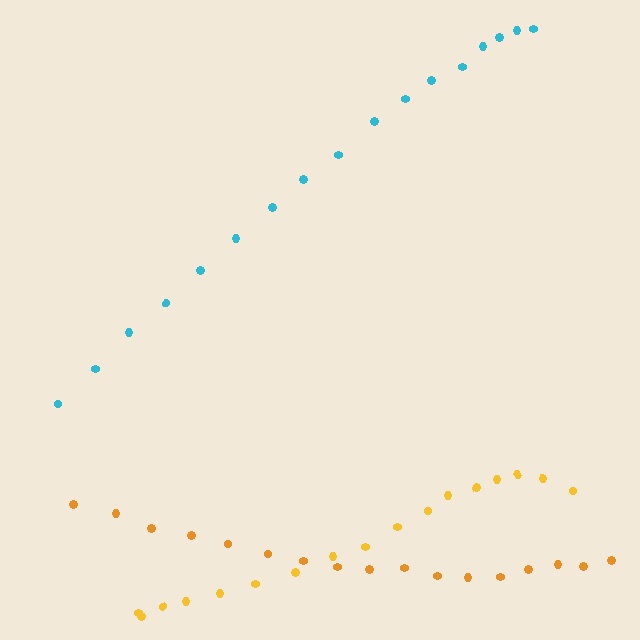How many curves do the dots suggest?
There are 3 distinct paths.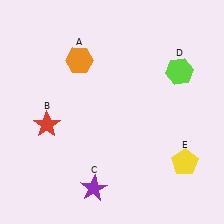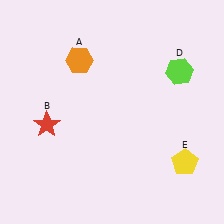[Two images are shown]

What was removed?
The purple star (C) was removed in Image 2.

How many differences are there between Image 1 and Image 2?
There is 1 difference between the two images.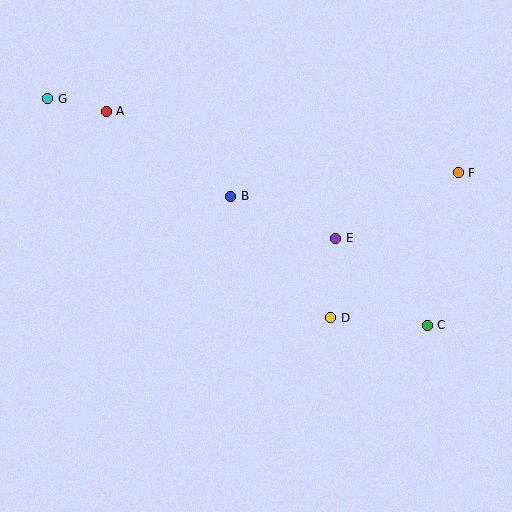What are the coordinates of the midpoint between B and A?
The midpoint between B and A is at (169, 154).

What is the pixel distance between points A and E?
The distance between A and E is 262 pixels.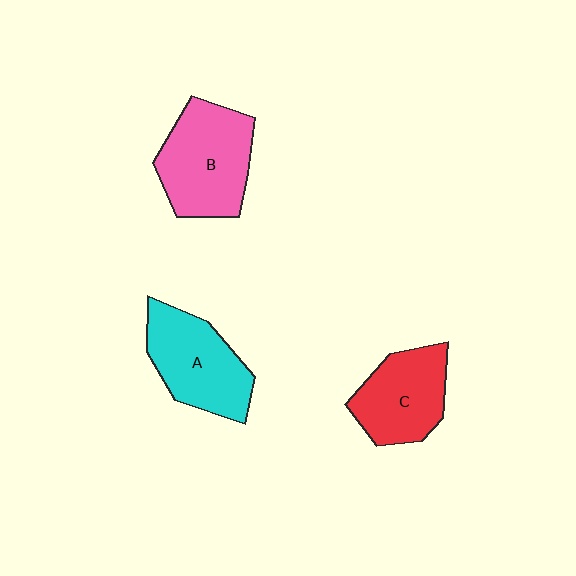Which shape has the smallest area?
Shape C (red).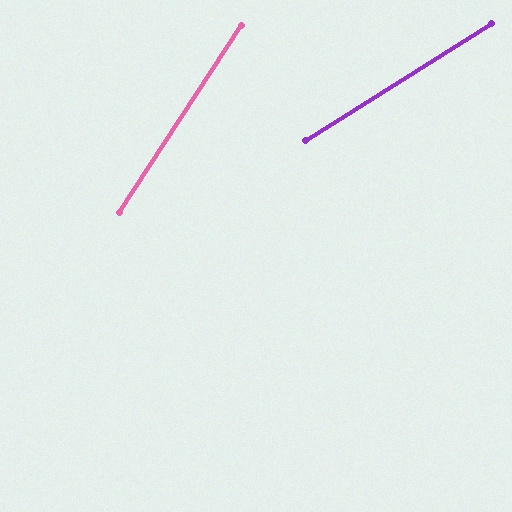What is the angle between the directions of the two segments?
Approximately 25 degrees.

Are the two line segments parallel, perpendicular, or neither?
Neither parallel nor perpendicular — they differ by about 25°.